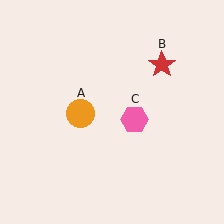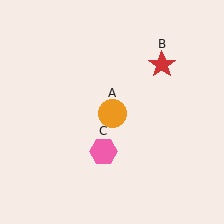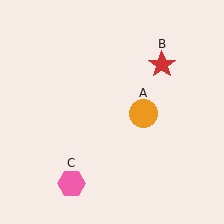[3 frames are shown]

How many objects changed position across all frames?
2 objects changed position: orange circle (object A), pink hexagon (object C).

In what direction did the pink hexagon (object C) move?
The pink hexagon (object C) moved down and to the left.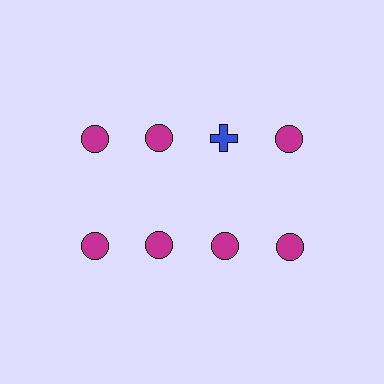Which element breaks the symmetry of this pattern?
The blue cross in the top row, center column breaks the symmetry. All other shapes are magenta circles.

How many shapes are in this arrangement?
There are 8 shapes arranged in a grid pattern.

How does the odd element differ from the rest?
It differs in both color (blue instead of magenta) and shape (cross instead of circle).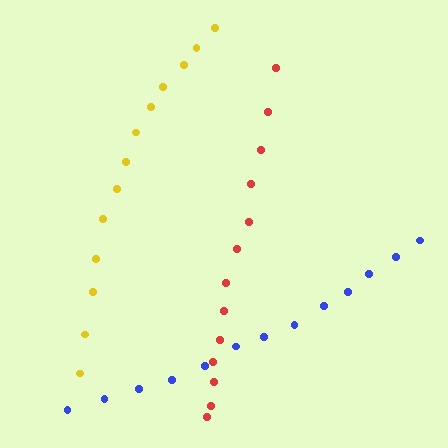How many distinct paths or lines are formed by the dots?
There are 3 distinct paths.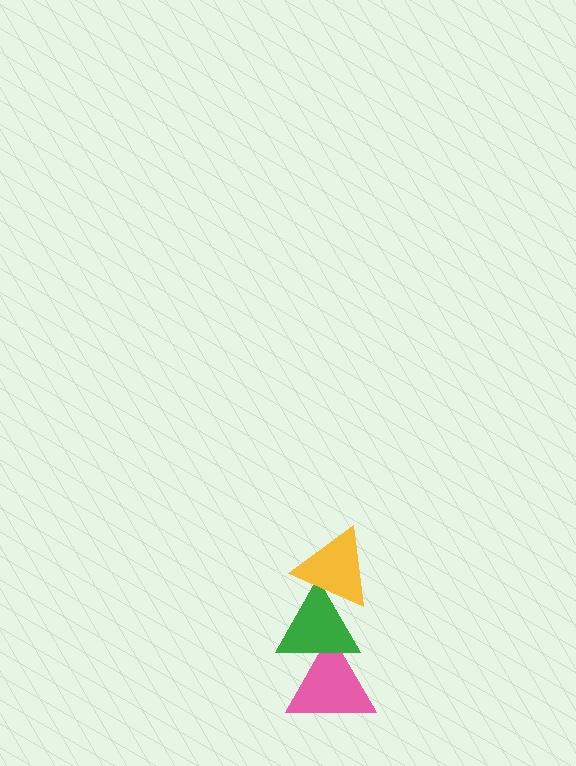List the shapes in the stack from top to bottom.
From top to bottom: the yellow triangle, the green triangle, the pink triangle.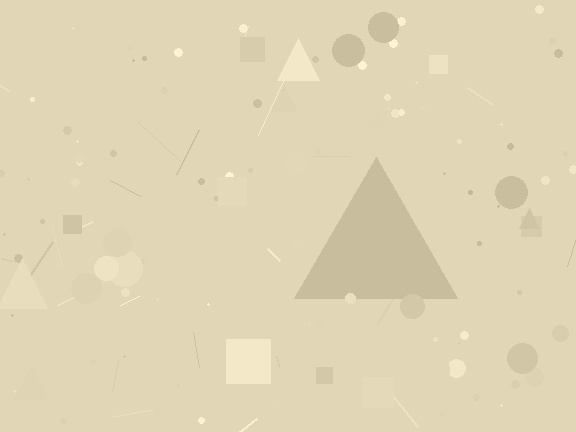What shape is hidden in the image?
A triangle is hidden in the image.